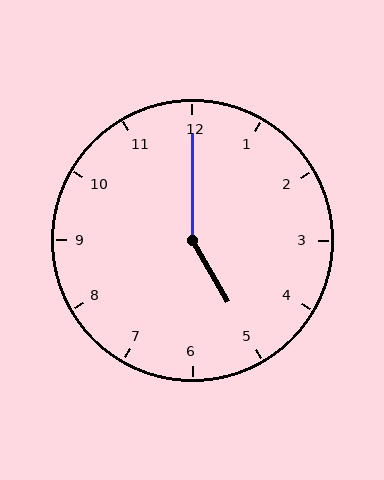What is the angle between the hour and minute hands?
Approximately 150 degrees.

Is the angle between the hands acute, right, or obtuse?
It is obtuse.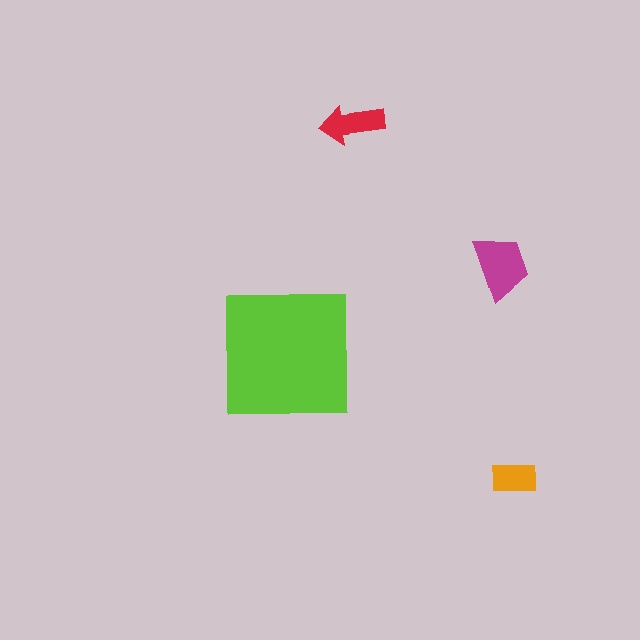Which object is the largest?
The lime square.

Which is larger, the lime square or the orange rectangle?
The lime square.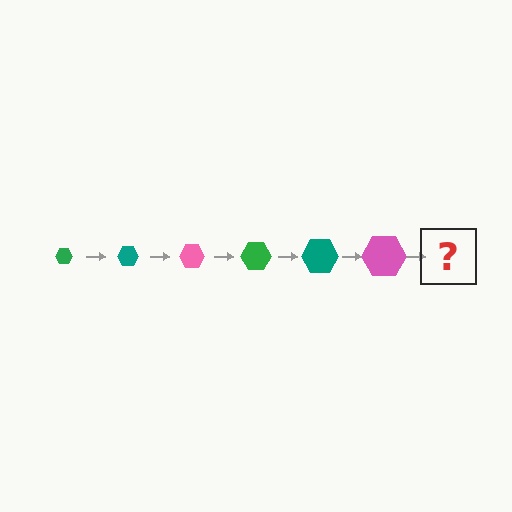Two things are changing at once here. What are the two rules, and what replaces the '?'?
The two rules are that the hexagon grows larger each step and the color cycles through green, teal, and pink. The '?' should be a green hexagon, larger than the previous one.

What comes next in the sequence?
The next element should be a green hexagon, larger than the previous one.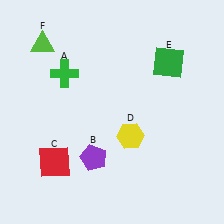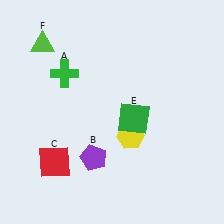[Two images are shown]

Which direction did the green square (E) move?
The green square (E) moved down.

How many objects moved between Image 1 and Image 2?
1 object moved between the two images.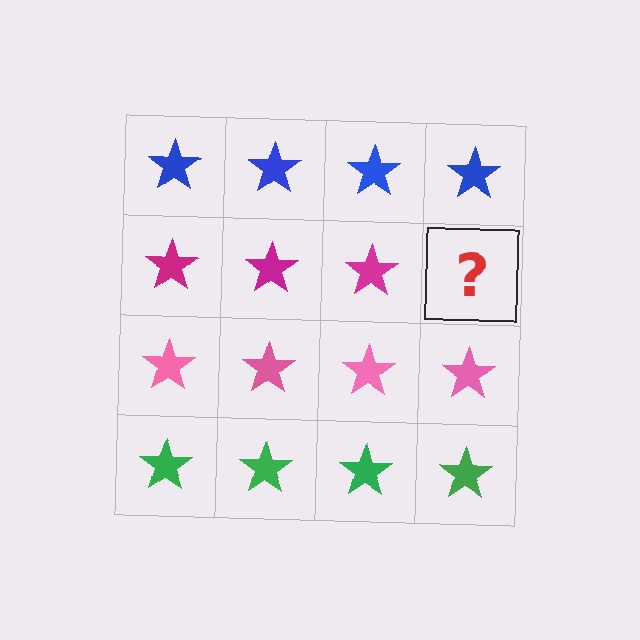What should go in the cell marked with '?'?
The missing cell should contain a magenta star.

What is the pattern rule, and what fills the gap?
The rule is that each row has a consistent color. The gap should be filled with a magenta star.